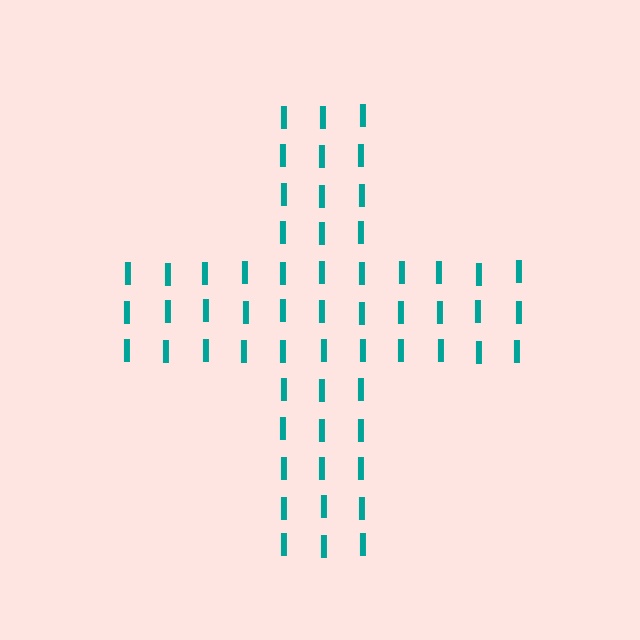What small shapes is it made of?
It is made of small letter I's.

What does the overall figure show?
The overall figure shows a cross.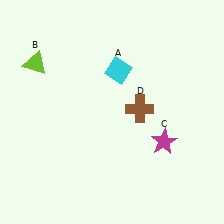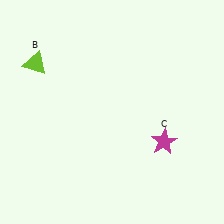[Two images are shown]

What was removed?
The cyan diamond (A), the brown cross (D) were removed in Image 2.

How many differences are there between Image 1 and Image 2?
There are 2 differences between the two images.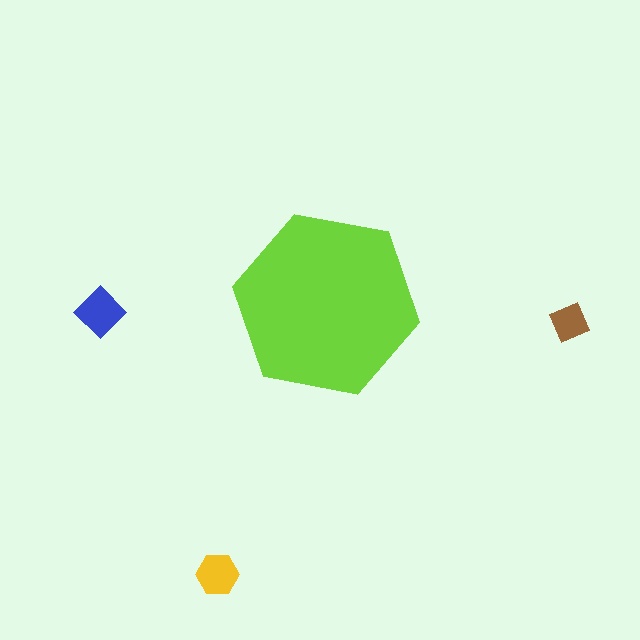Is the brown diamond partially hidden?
No, the brown diamond is fully visible.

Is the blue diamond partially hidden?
No, the blue diamond is fully visible.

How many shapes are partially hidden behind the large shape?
0 shapes are partially hidden.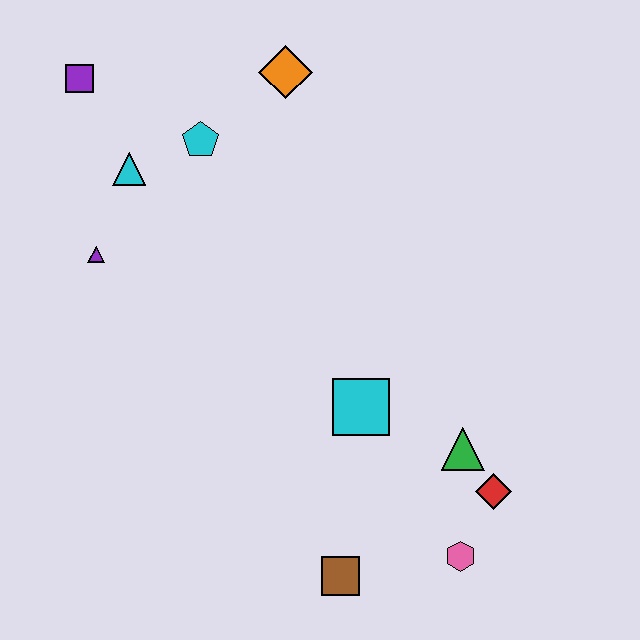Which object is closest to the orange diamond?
The cyan pentagon is closest to the orange diamond.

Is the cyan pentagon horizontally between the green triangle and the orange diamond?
No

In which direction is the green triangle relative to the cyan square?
The green triangle is to the right of the cyan square.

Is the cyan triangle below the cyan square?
No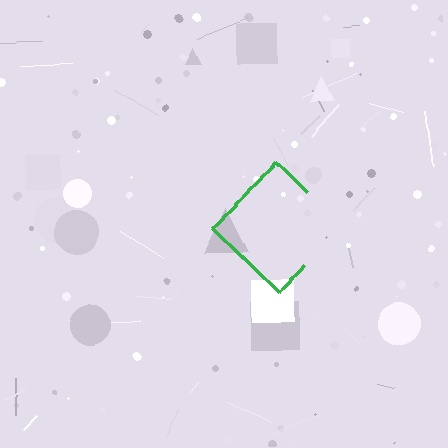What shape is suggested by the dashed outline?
The dashed outline suggests a diamond.